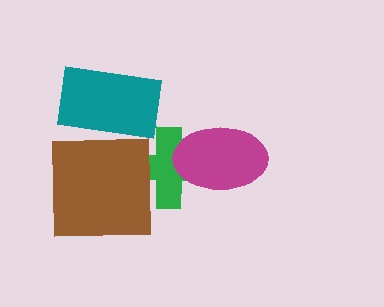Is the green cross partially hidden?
Yes, it is partially covered by another shape.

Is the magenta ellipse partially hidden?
No, no other shape covers it.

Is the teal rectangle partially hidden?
Yes, it is partially covered by another shape.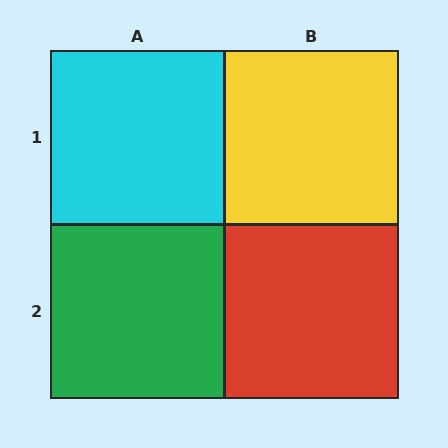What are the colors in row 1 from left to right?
Cyan, yellow.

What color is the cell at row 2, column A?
Green.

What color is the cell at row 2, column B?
Red.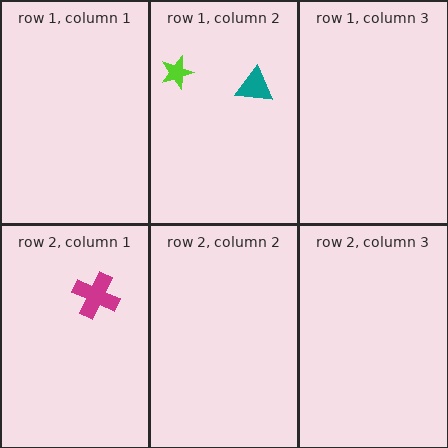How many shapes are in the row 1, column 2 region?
2.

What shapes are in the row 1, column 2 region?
The lime star, the teal triangle.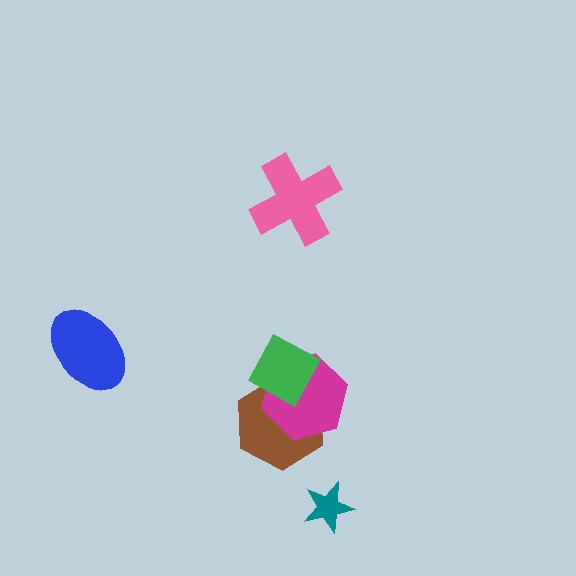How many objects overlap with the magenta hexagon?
2 objects overlap with the magenta hexagon.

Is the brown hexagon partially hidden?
Yes, it is partially covered by another shape.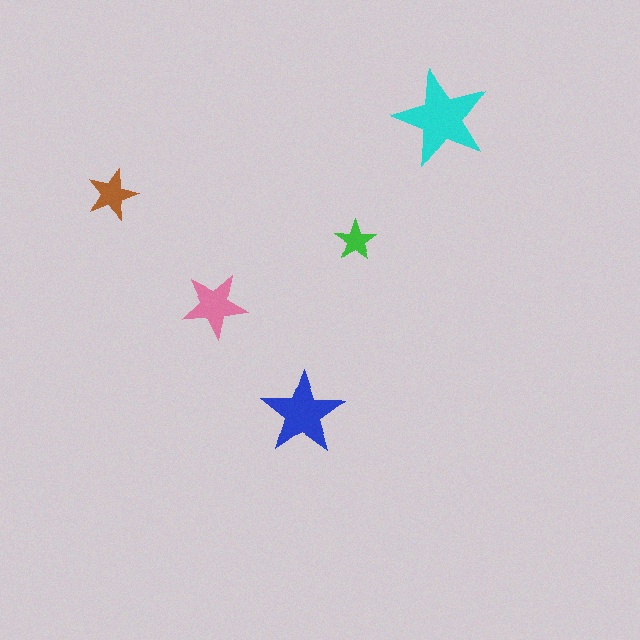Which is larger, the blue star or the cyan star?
The cyan one.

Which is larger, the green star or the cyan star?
The cyan one.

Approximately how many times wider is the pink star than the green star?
About 1.5 times wider.